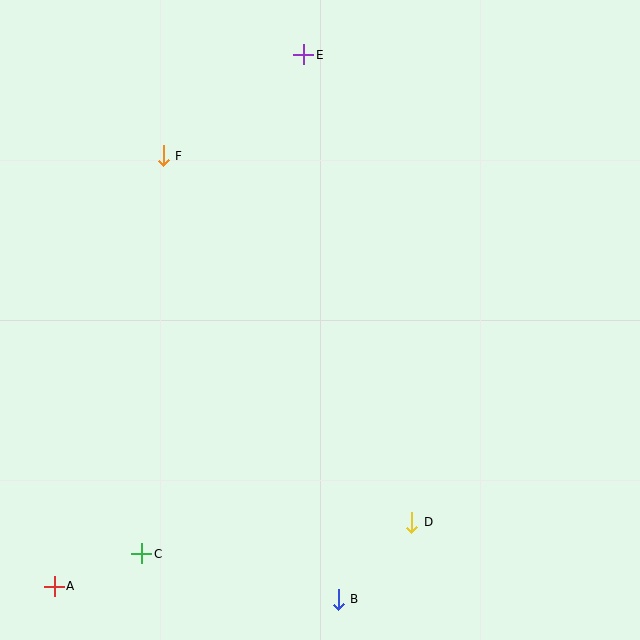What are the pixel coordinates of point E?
Point E is at (304, 55).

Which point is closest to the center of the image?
Point D at (412, 522) is closest to the center.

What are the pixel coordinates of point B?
Point B is at (338, 599).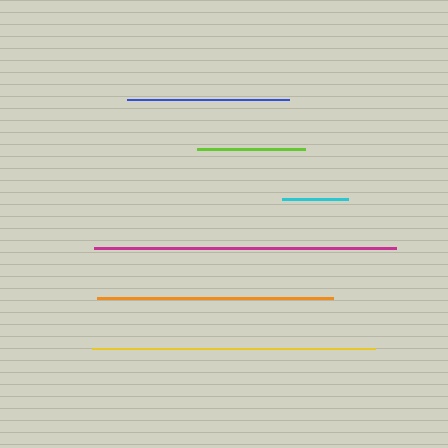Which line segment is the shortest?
The cyan line is the shortest at approximately 65 pixels.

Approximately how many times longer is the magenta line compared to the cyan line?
The magenta line is approximately 4.6 times the length of the cyan line.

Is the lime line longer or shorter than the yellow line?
The yellow line is longer than the lime line.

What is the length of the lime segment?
The lime segment is approximately 108 pixels long.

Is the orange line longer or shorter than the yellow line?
The yellow line is longer than the orange line.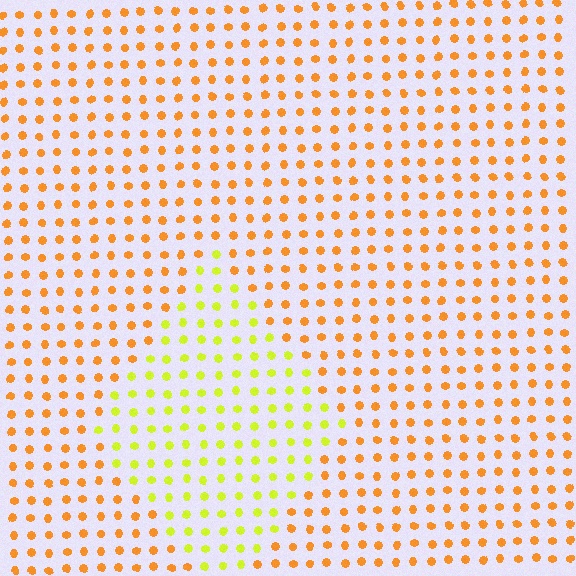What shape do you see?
I see a diamond.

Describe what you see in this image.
The image is filled with small orange elements in a uniform arrangement. A diamond-shaped region is visible where the elements are tinted to a slightly different hue, forming a subtle color boundary.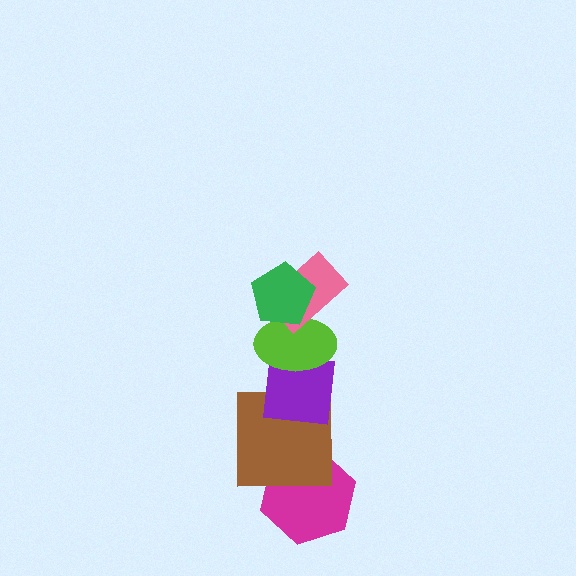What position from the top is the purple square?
The purple square is 4th from the top.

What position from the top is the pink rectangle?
The pink rectangle is 2nd from the top.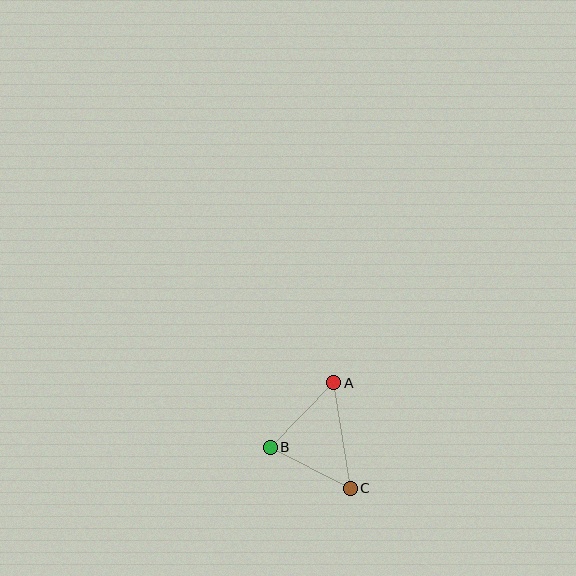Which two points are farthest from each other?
Points A and C are farthest from each other.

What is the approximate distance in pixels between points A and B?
The distance between A and B is approximately 91 pixels.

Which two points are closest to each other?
Points B and C are closest to each other.